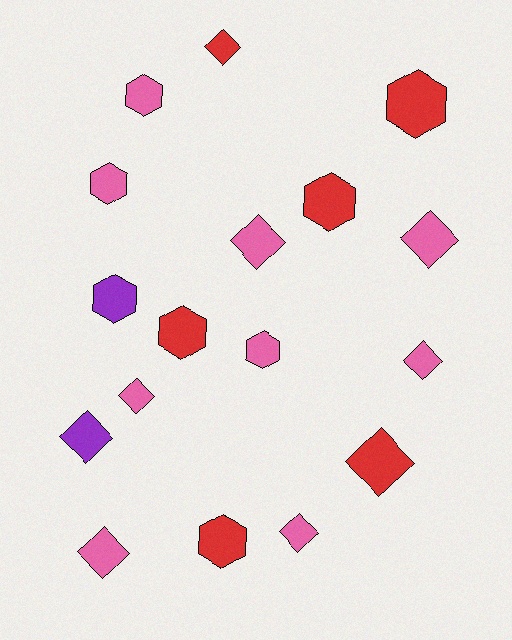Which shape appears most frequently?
Diamond, with 9 objects.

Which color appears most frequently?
Pink, with 9 objects.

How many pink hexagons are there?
There are 3 pink hexagons.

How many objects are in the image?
There are 17 objects.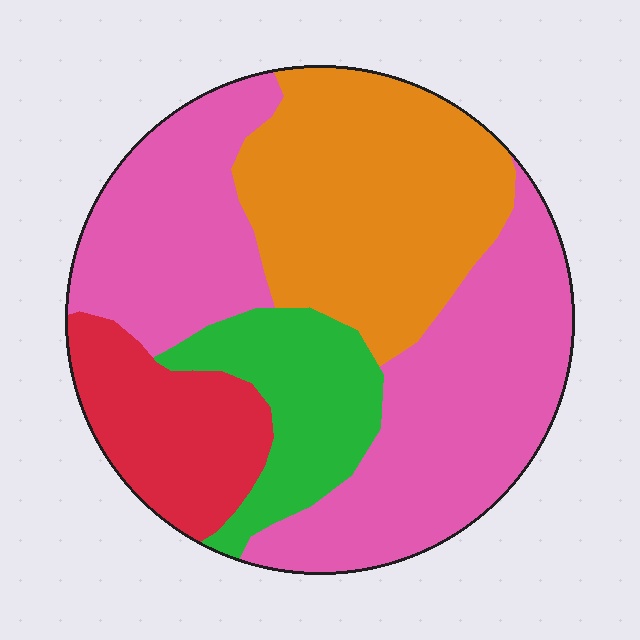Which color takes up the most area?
Pink, at roughly 45%.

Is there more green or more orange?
Orange.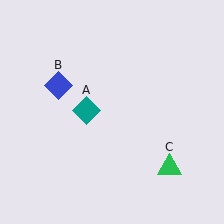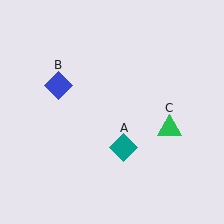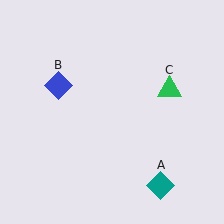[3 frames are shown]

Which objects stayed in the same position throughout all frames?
Blue diamond (object B) remained stationary.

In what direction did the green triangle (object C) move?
The green triangle (object C) moved up.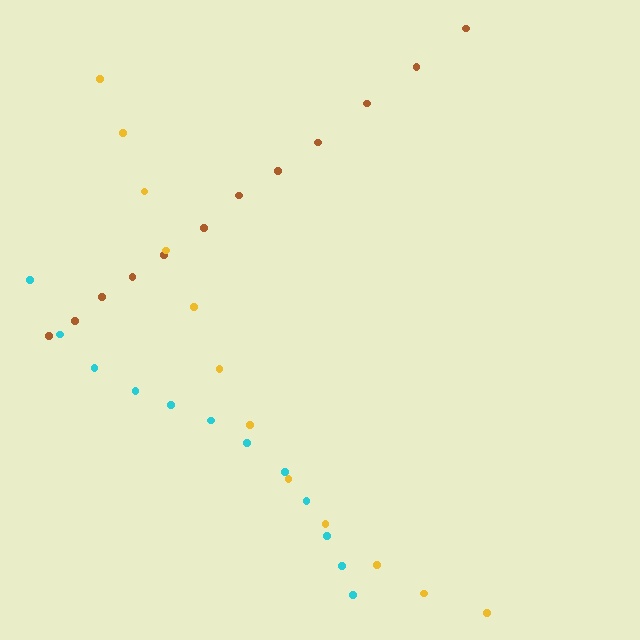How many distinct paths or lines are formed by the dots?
There are 3 distinct paths.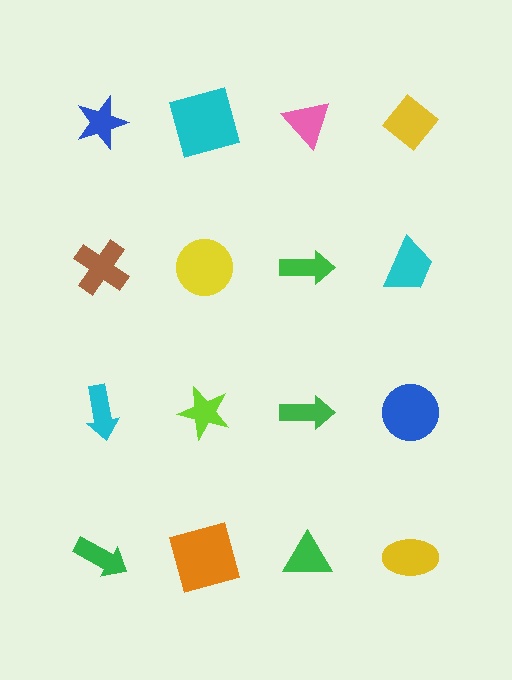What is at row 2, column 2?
A yellow circle.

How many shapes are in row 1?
4 shapes.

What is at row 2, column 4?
A cyan trapezoid.